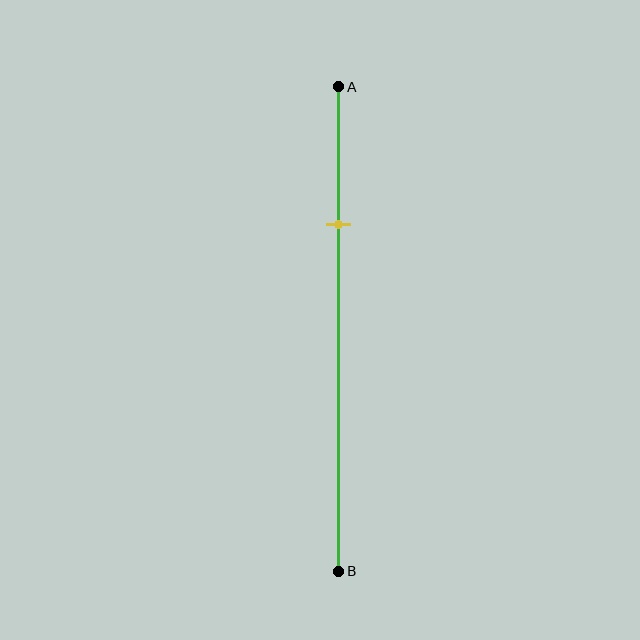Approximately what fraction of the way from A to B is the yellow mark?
The yellow mark is approximately 30% of the way from A to B.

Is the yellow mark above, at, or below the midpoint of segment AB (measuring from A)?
The yellow mark is above the midpoint of segment AB.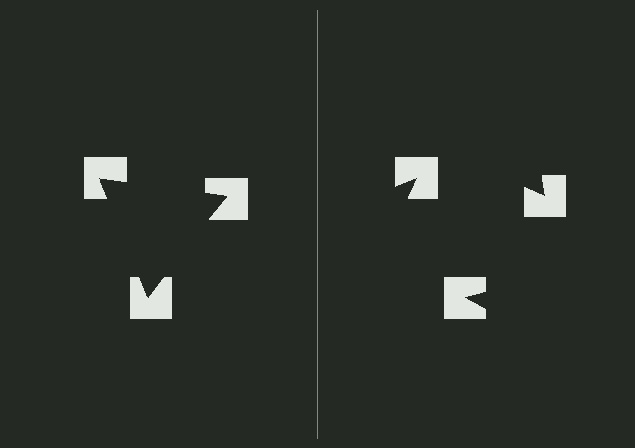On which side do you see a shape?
An illusory triangle appears on the left side. On the right side the wedge cuts are rotated, so no coherent shape forms.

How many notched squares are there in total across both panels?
6 — 3 on each side.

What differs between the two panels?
The notched squares are positioned identically on both sides; only the wedge orientations differ. On the left they align to a triangle; on the right they are misaligned.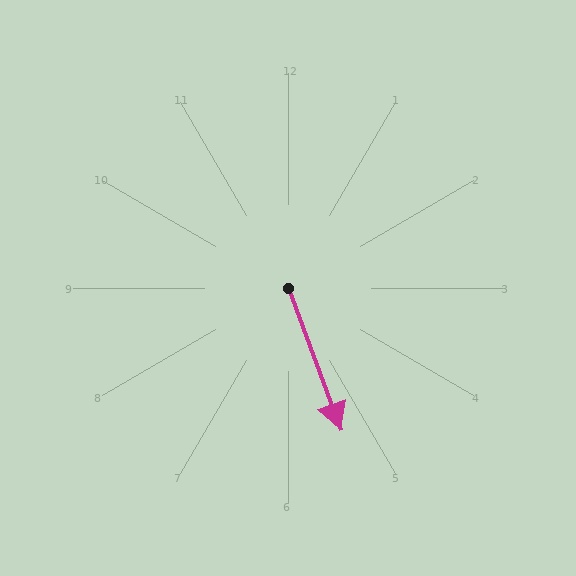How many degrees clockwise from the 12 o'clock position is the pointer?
Approximately 160 degrees.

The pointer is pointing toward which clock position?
Roughly 5 o'clock.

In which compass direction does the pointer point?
South.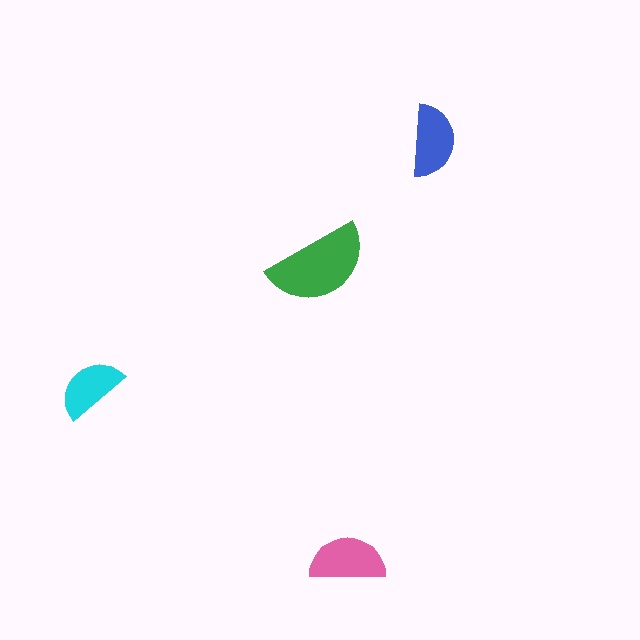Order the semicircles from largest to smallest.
the green one, the pink one, the blue one, the cyan one.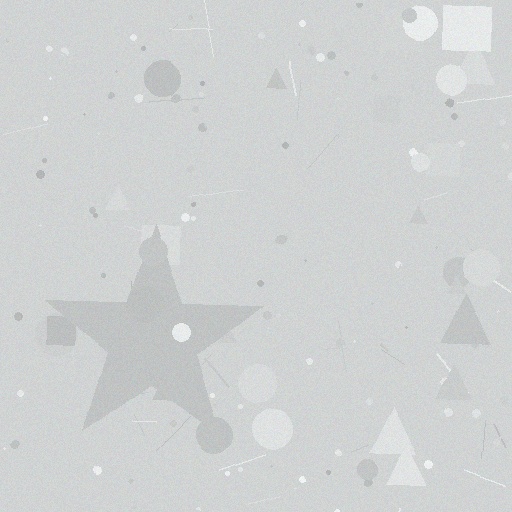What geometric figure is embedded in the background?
A star is embedded in the background.